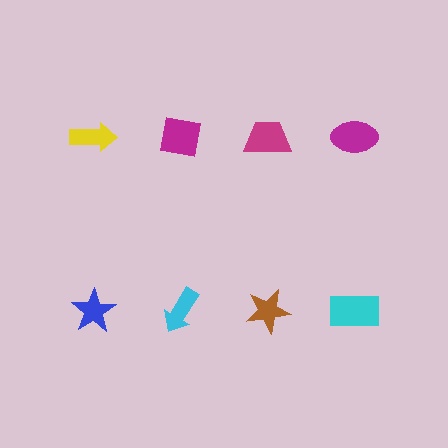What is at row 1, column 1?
A yellow arrow.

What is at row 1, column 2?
A magenta square.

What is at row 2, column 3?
A brown star.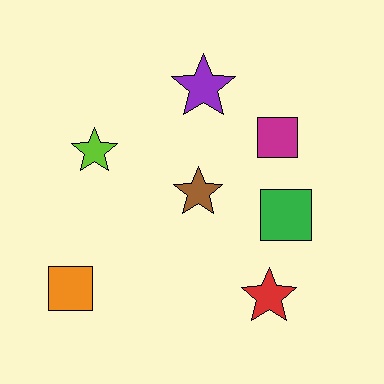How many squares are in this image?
There are 3 squares.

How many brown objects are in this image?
There is 1 brown object.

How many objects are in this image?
There are 7 objects.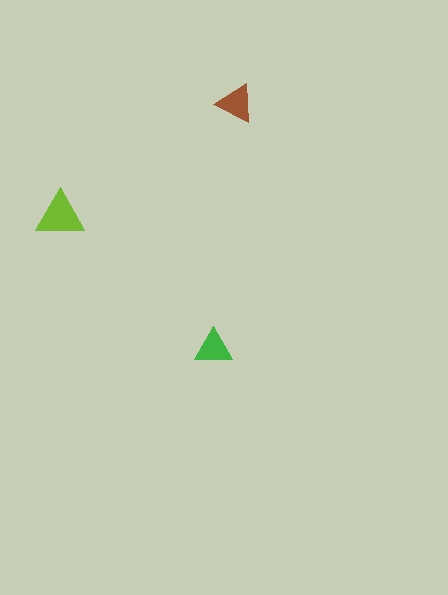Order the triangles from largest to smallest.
the lime one, the brown one, the green one.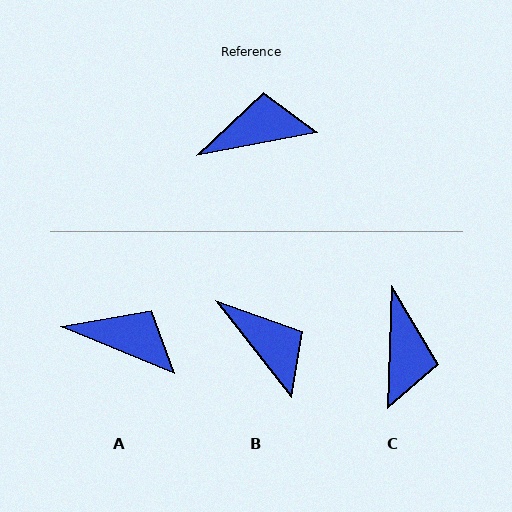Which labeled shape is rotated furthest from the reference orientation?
C, about 103 degrees away.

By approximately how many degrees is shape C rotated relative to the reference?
Approximately 103 degrees clockwise.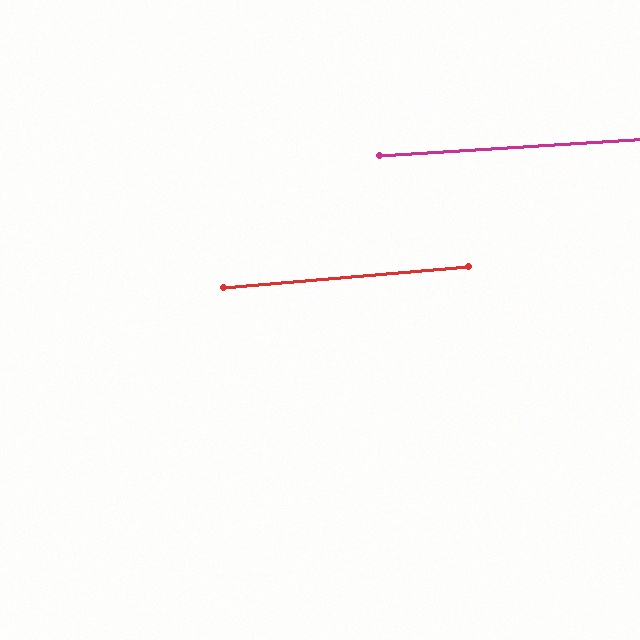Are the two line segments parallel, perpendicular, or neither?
Parallel — their directions differ by only 1.5°.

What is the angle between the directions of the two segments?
Approximately 1 degree.